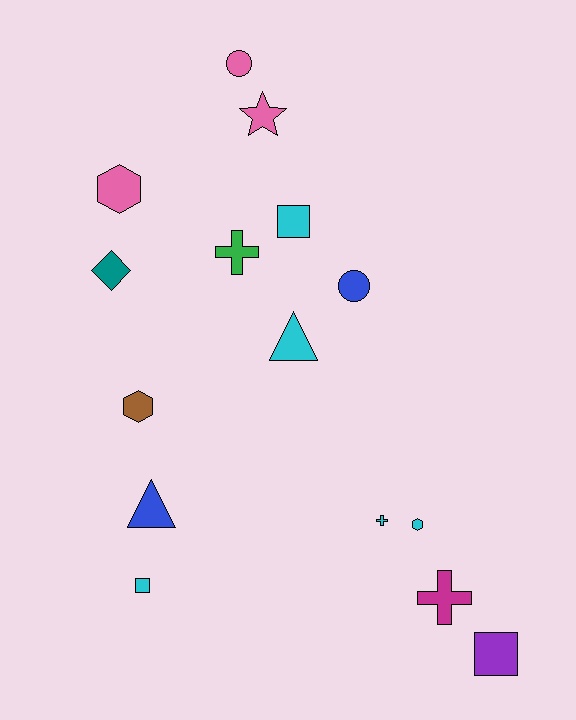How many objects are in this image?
There are 15 objects.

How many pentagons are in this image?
There are no pentagons.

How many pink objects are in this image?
There are 3 pink objects.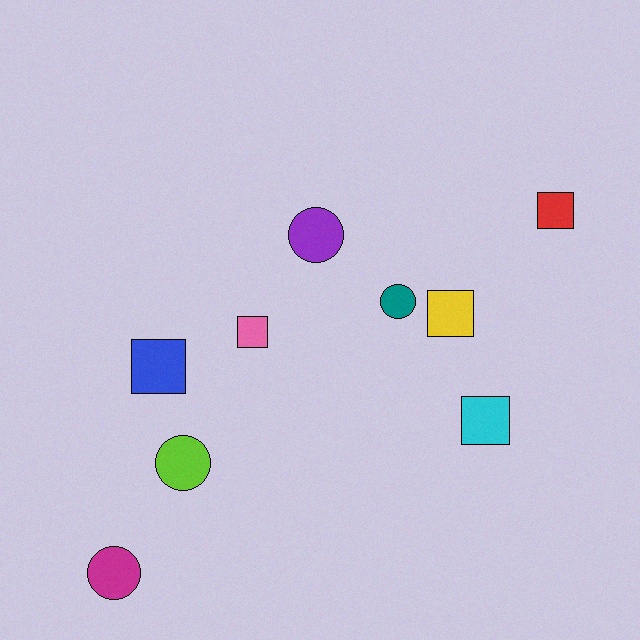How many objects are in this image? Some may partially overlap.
There are 9 objects.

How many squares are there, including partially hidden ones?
There are 5 squares.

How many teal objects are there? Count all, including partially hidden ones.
There is 1 teal object.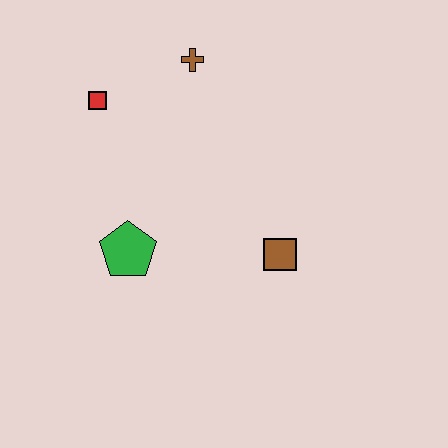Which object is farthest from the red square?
The brown square is farthest from the red square.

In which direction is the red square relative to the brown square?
The red square is to the left of the brown square.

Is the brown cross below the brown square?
No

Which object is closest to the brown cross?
The red square is closest to the brown cross.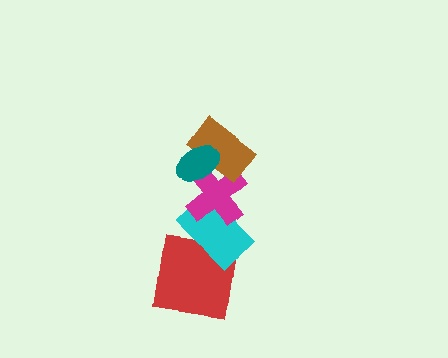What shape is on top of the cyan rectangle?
The magenta cross is on top of the cyan rectangle.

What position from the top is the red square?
The red square is 5th from the top.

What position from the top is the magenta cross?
The magenta cross is 3rd from the top.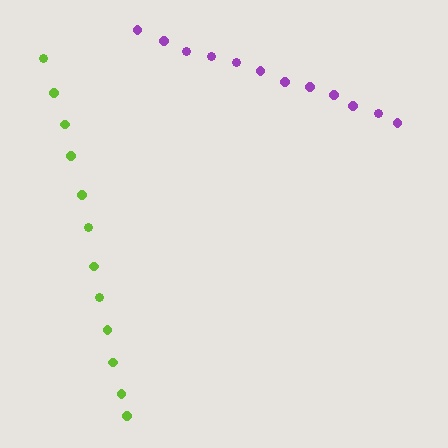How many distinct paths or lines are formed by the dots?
There are 2 distinct paths.